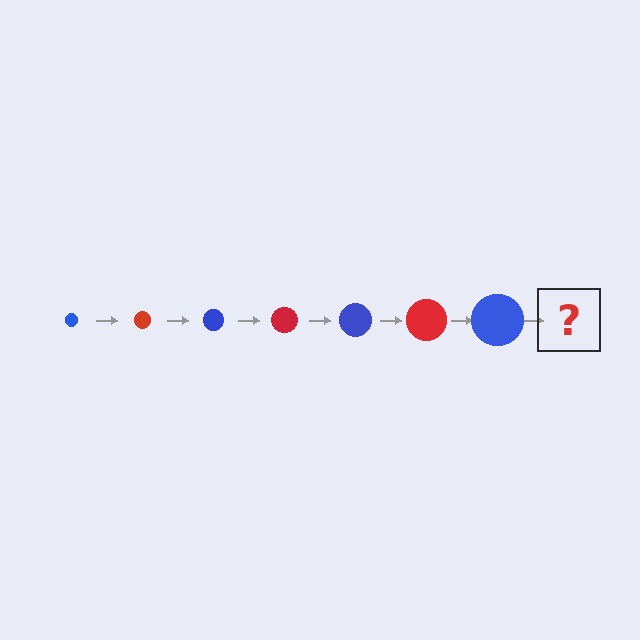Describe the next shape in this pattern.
It should be a red circle, larger than the previous one.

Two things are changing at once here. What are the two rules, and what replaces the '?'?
The two rules are that the circle grows larger each step and the color cycles through blue and red. The '?' should be a red circle, larger than the previous one.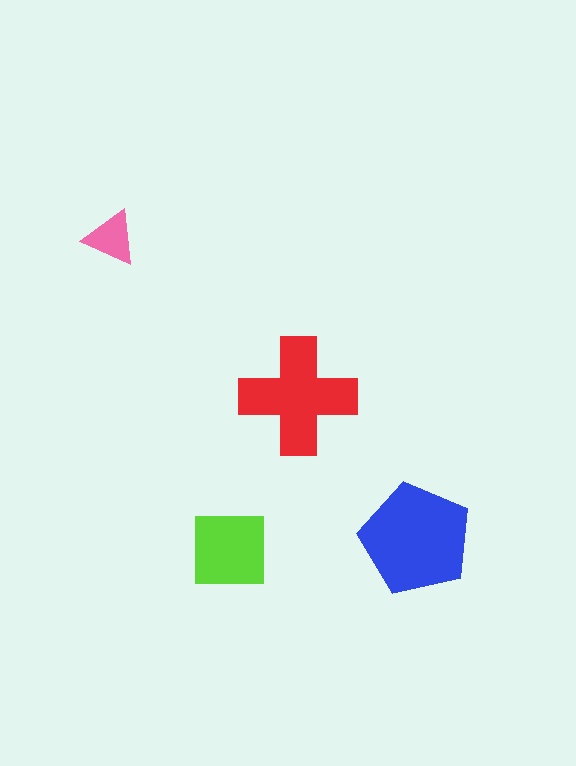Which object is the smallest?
The pink triangle.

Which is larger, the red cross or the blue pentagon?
The blue pentagon.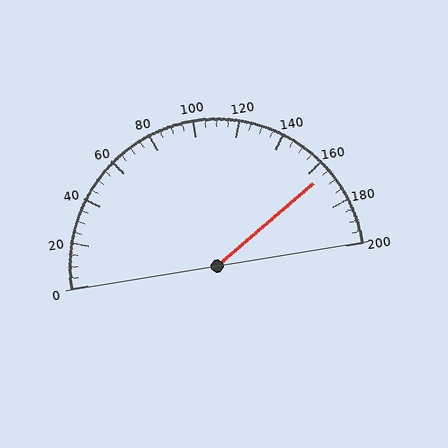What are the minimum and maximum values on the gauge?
The gauge ranges from 0 to 200.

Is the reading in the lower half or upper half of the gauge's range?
The reading is in the upper half of the range (0 to 200).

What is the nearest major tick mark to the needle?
The nearest major tick mark is 160.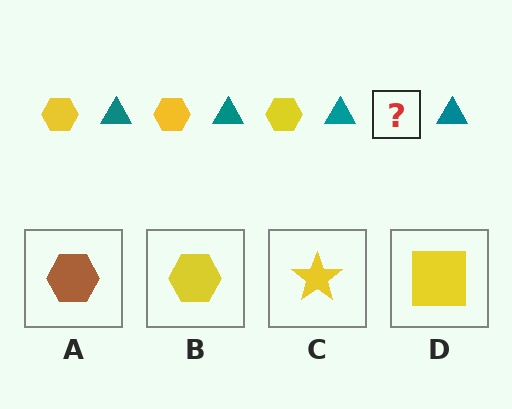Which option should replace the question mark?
Option B.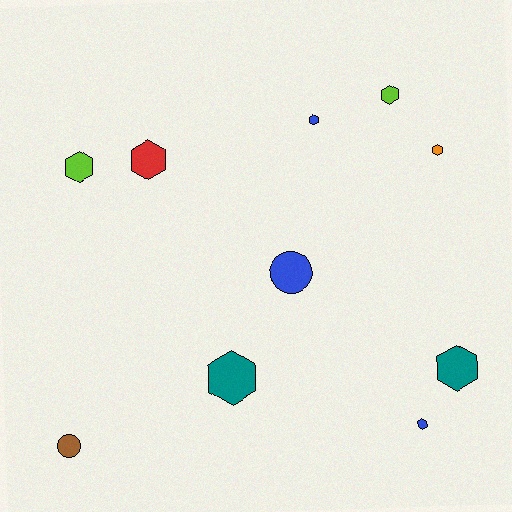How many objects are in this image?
There are 10 objects.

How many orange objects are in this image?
There is 1 orange object.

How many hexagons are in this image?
There are 8 hexagons.